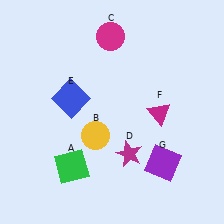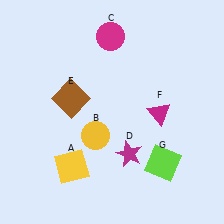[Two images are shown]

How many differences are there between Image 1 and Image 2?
There are 3 differences between the two images.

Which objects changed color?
A changed from green to yellow. E changed from blue to brown. G changed from purple to lime.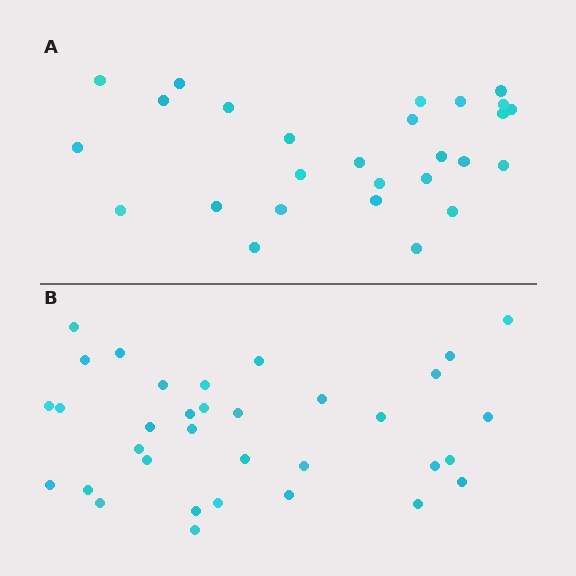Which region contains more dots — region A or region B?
Region B (the bottom region) has more dots.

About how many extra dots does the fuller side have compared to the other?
Region B has roughly 8 or so more dots than region A.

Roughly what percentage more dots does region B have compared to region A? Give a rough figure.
About 25% more.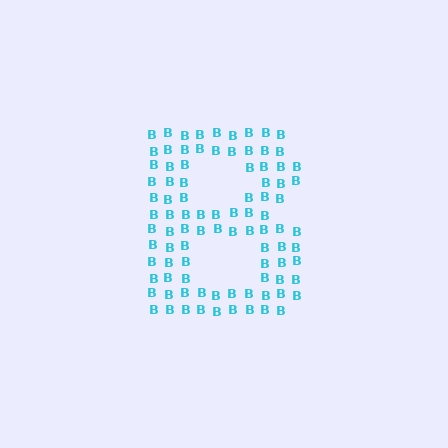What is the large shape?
The large shape is the letter B.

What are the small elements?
The small elements are letter B's.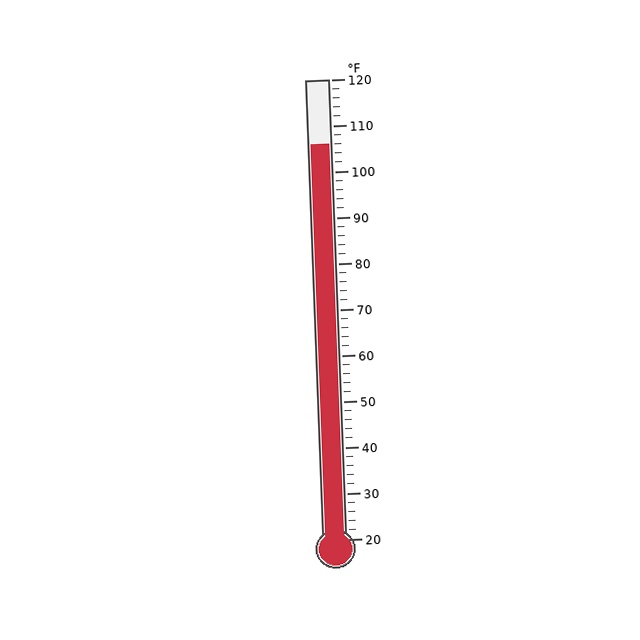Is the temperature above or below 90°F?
The temperature is above 90°F.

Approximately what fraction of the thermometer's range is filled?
The thermometer is filled to approximately 85% of its range.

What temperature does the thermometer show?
The thermometer shows approximately 106°F.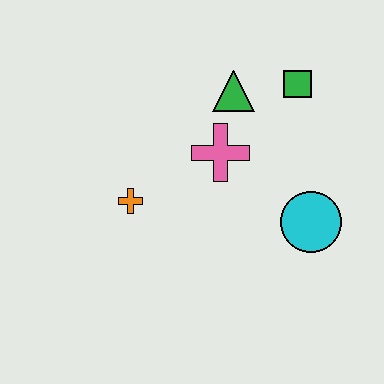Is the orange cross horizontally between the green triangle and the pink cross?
No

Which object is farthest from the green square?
The orange cross is farthest from the green square.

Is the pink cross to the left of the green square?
Yes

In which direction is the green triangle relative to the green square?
The green triangle is to the left of the green square.